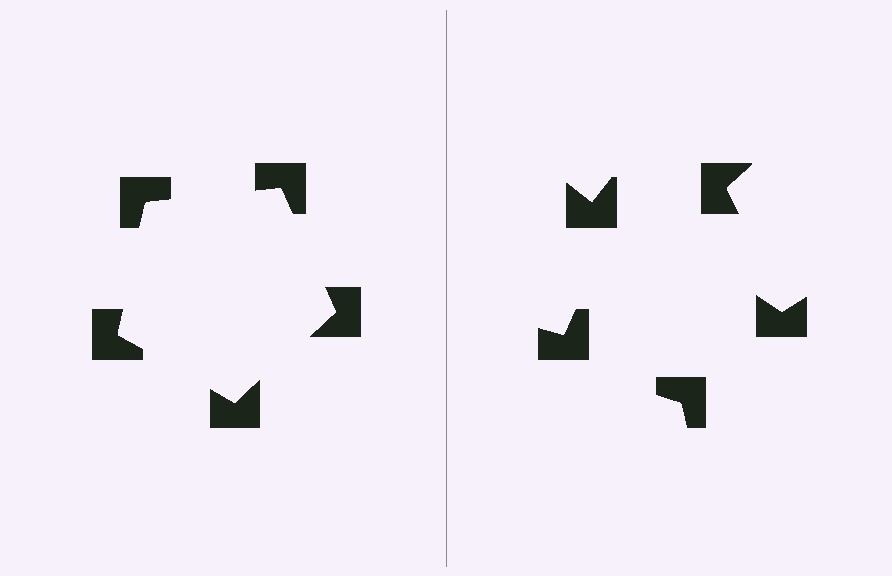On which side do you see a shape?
An illusory pentagon appears on the left side. On the right side the wedge cuts are rotated, so no coherent shape forms.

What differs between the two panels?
The notched squares are positioned identically on both sides; only the wedge orientations differ. On the left they align to a pentagon; on the right they are misaligned.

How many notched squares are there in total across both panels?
10 — 5 on each side.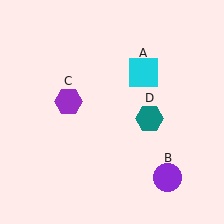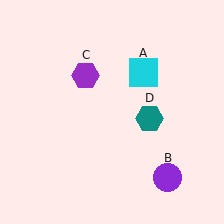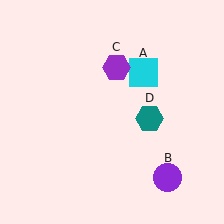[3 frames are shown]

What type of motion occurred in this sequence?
The purple hexagon (object C) rotated clockwise around the center of the scene.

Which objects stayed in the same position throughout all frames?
Cyan square (object A) and purple circle (object B) and teal hexagon (object D) remained stationary.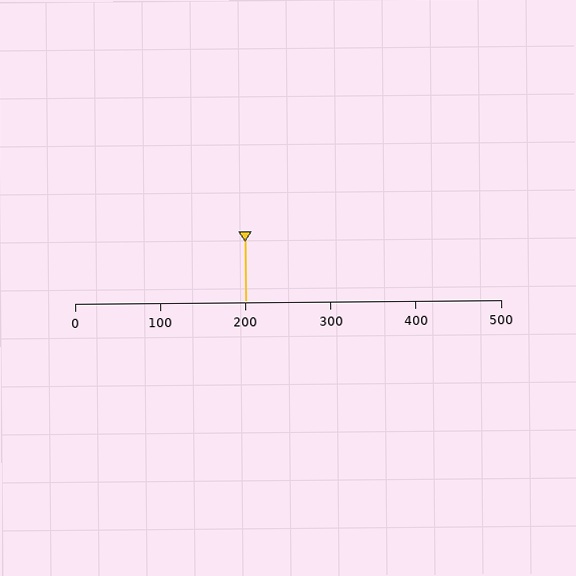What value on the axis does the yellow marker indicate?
The marker indicates approximately 200.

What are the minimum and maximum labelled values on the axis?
The axis runs from 0 to 500.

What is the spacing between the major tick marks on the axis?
The major ticks are spaced 100 apart.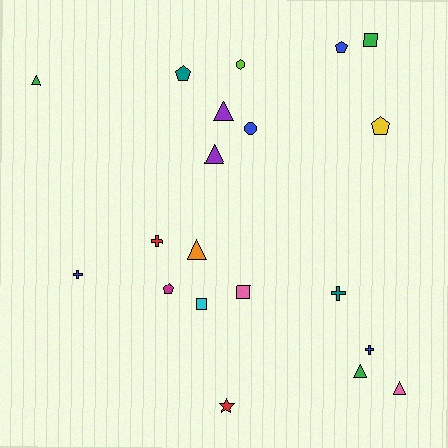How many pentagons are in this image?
There are 4 pentagons.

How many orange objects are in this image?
There is 1 orange object.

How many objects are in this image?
There are 20 objects.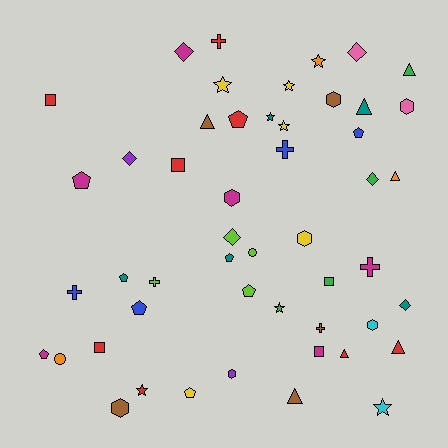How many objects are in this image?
There are 50 objects.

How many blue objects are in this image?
There are 4 blue objects.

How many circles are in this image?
There are 2 circles.